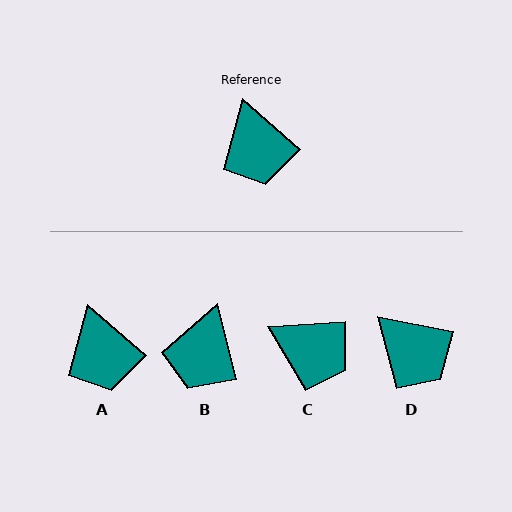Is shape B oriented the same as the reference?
No, it is off by about 34 degrees.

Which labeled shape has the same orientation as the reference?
A.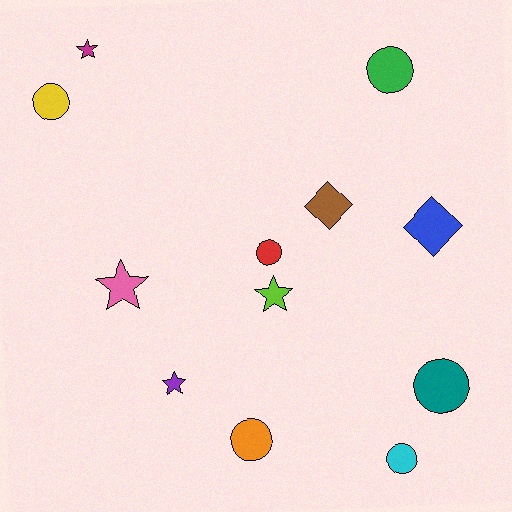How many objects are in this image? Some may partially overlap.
There are 12 objects.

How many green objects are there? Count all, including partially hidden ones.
There is 1 green object.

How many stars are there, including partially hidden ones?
There are 4 stars.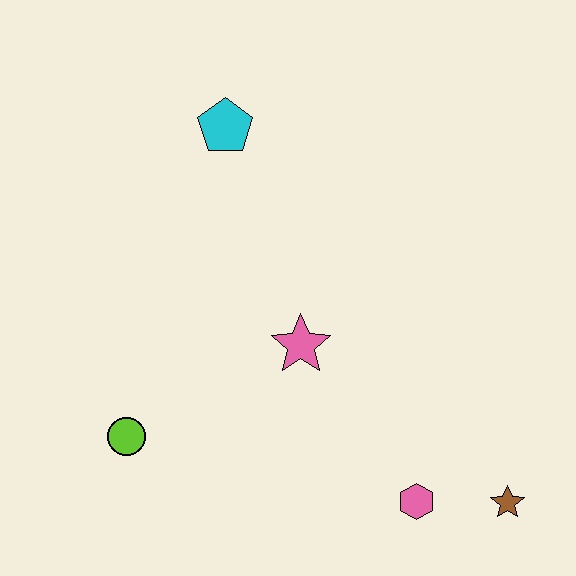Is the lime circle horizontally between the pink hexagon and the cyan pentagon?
No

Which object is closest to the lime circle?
The pink star is closest to the lime circle.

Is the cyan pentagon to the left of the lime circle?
No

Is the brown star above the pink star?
No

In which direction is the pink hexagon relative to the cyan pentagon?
The pink hexagon is below the cyan pentagon.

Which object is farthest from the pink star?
The brown star is farthest from the pink star.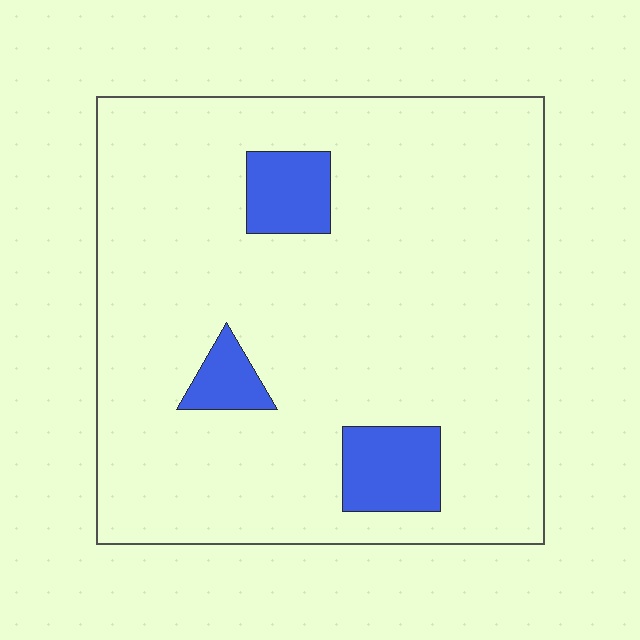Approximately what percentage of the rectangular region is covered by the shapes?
Approximately 10%.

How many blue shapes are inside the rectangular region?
3.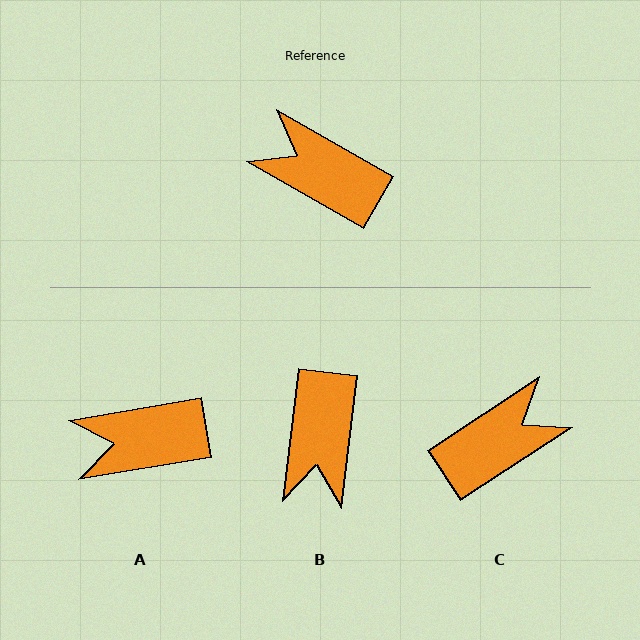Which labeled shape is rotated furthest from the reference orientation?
C, about 117 degrees away.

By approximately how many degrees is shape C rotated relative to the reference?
Approximately 117 degrees clockwise.